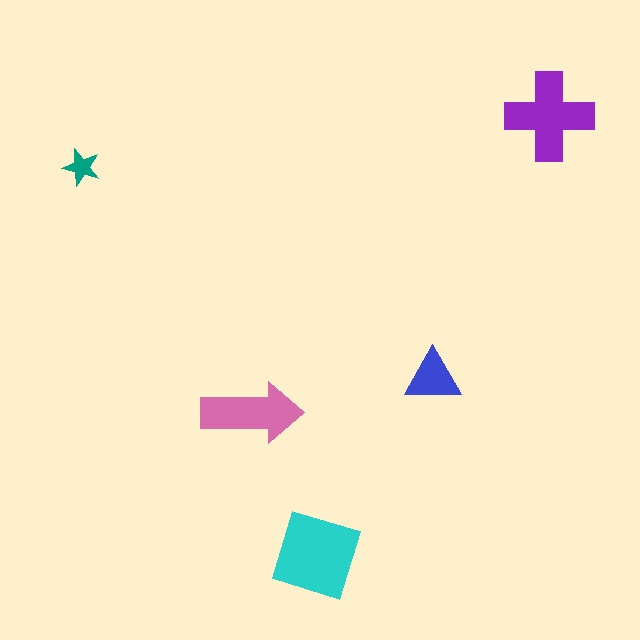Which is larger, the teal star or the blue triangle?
The blue triangle.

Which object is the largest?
The cyan diamond.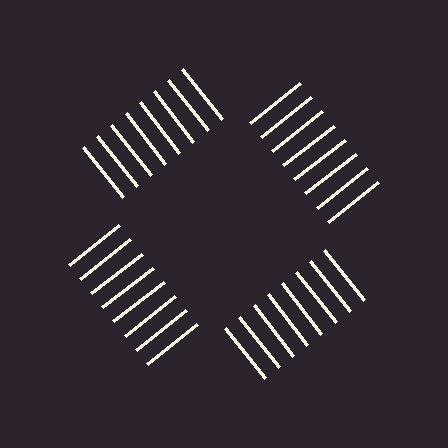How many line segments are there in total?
32 — 8 along each of the 4 edges.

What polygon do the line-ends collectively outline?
An illusory square — the line segments terminate on its edges but no continuous stroke is drawn.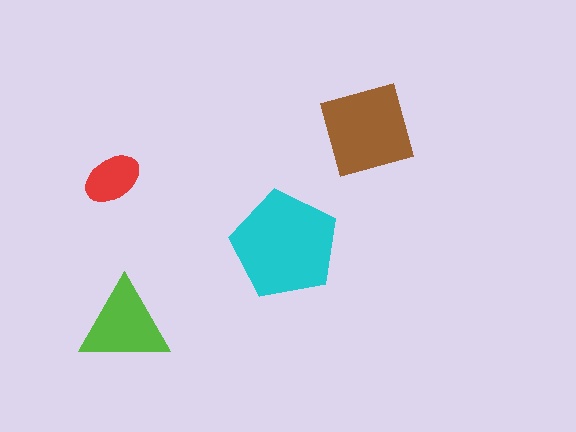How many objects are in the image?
There are 4 objects in the image.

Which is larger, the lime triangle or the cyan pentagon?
The cyan pentagon.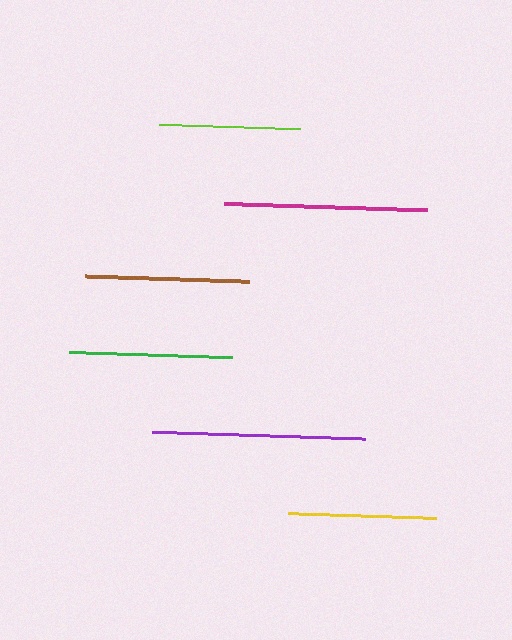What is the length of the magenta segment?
The magenta segment is approximately 202 pixels long.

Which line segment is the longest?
The purple line is the longest at approximately 212 pixels.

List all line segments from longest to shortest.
From longest to shortest: purple, magenta, brown, green, yellow, lime.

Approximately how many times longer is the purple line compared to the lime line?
The purple line is approximately 1.5 times the length of the lime line.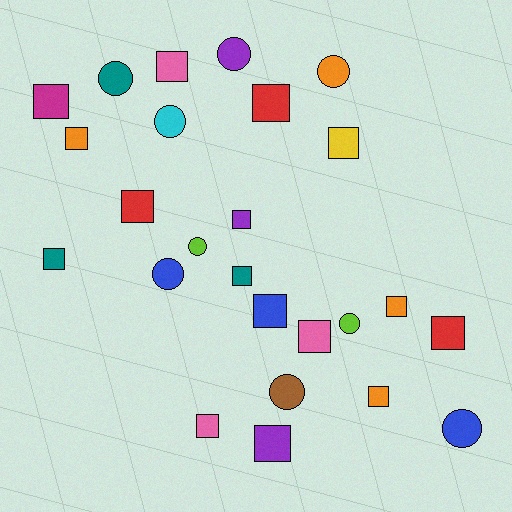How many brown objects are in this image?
There is 1 brown object.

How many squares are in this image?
There are 16 squares.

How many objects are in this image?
There are 25 objects.